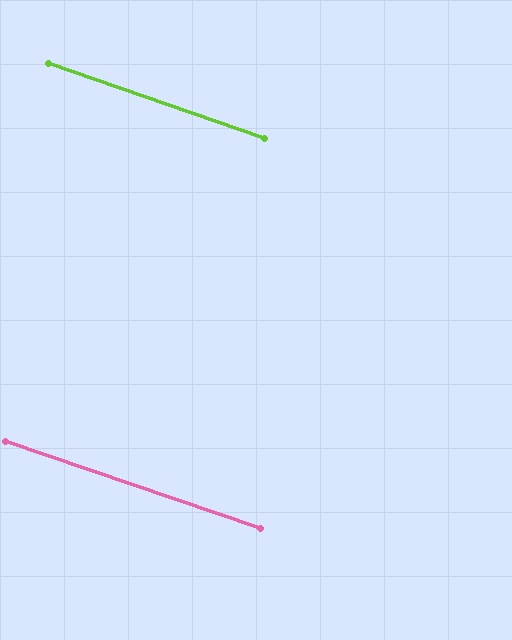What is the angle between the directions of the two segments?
Approximately 0 degrees.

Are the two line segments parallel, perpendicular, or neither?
Parallel — their directions differ by only 0.4°.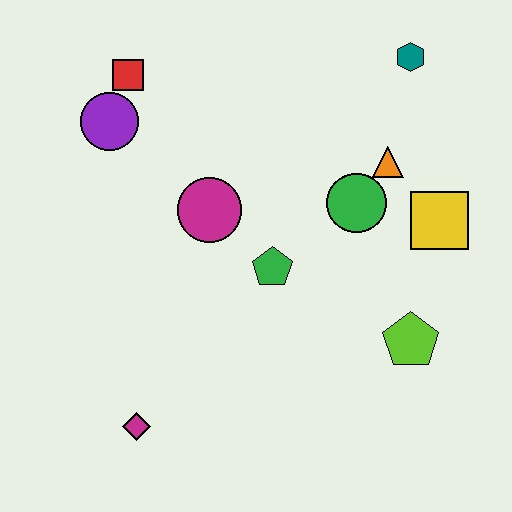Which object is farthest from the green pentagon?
The teal hexagon is farthest from the green pentagon.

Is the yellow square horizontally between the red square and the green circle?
No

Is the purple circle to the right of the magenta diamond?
No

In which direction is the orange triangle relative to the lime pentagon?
The orange triangle is above the lime pentagon.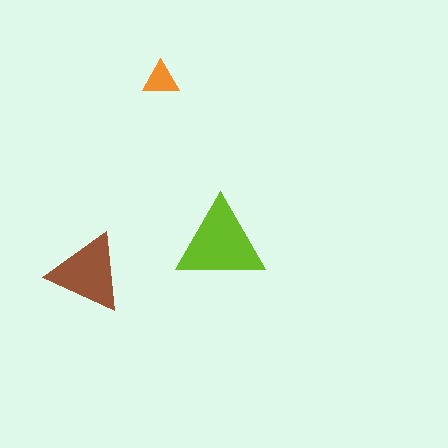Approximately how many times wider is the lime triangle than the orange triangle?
About 2.5 times wider.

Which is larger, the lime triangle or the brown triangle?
The lime one.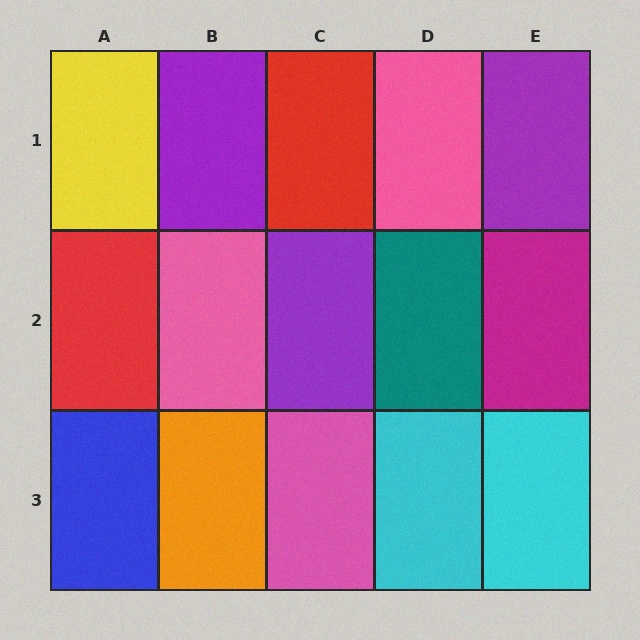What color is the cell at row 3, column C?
Pink.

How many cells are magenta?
1 cell is magenta.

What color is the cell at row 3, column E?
Cyan.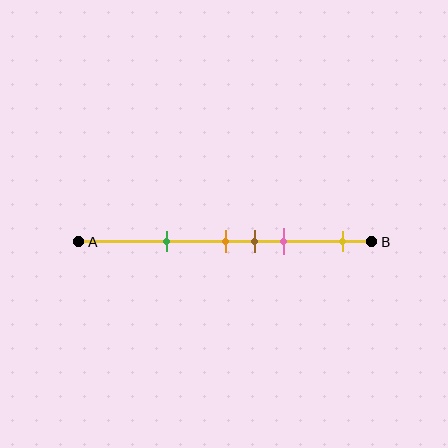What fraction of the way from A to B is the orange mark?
The orange mark is approximately 50% (0.5) of the way from A to B.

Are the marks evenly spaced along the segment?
No, the marks are not evenly spaced.